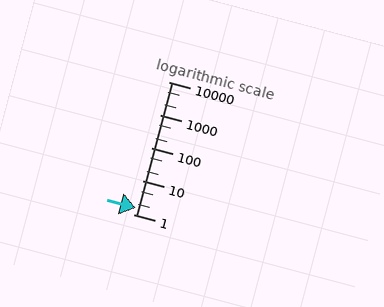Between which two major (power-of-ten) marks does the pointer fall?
The pointer is between 1 and 10.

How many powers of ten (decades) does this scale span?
The scale spans 4 decades, from 1 to 10000.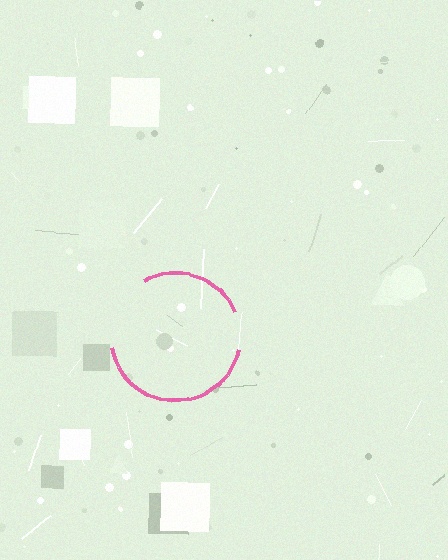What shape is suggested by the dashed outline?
The dashed outline suggests a circle.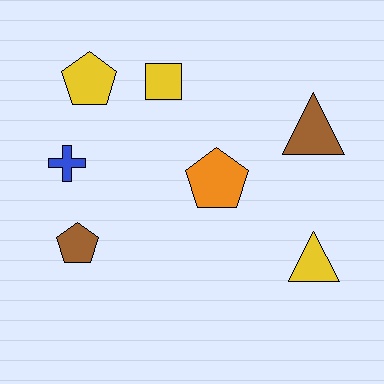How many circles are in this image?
There are no circles.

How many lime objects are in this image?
There are no lime objects.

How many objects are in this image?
There are 7 objects.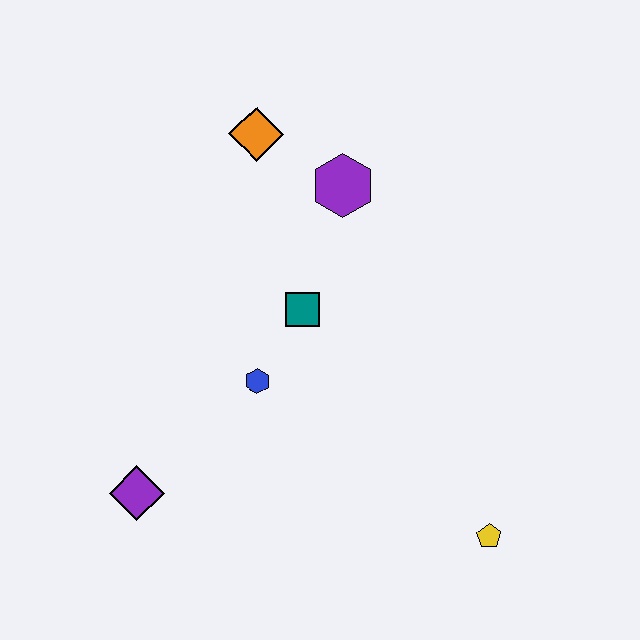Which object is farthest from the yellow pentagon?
The orange diamond is farthest from the yellow pentagon.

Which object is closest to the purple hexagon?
The orange diamond is closest to the purple hexagon.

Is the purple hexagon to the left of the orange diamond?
No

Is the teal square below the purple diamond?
No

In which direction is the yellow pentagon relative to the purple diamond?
The yellow pentagon is to the right of the purple diamond.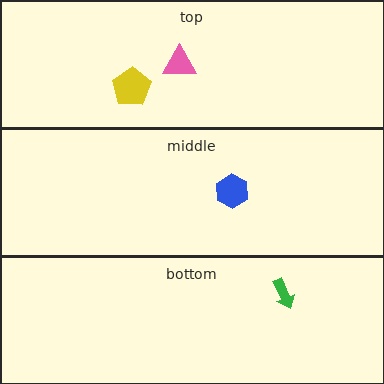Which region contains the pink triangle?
The top region.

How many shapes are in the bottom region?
1.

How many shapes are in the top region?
2.